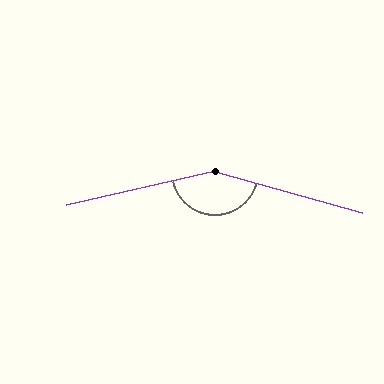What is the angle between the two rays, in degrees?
Approximately 151 degrees.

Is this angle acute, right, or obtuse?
It is obtuse.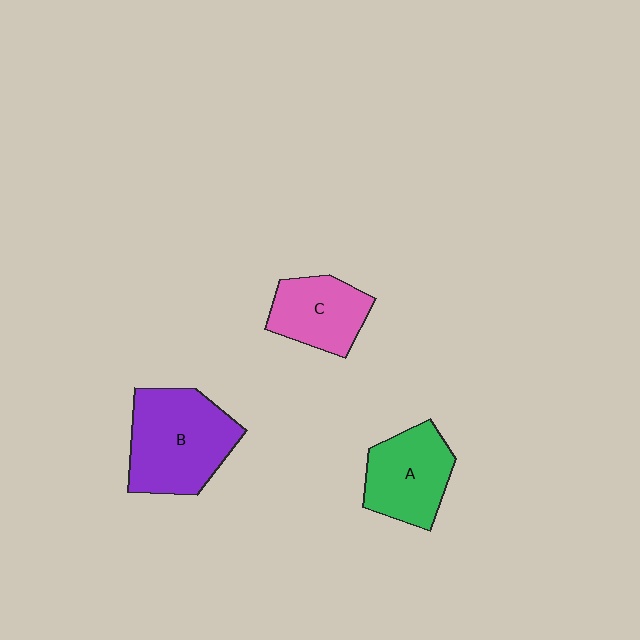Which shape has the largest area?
Shape B (purple).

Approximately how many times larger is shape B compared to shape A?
Approximately 1.4 times.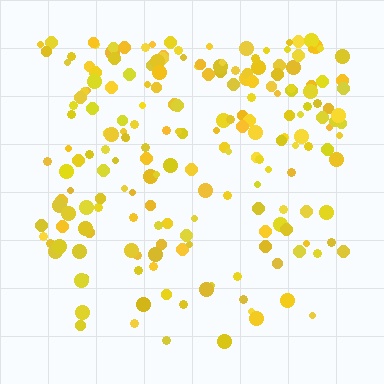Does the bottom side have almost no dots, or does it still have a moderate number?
Still a moderate number, just noticeably fewer than the top.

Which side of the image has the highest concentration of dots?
The top.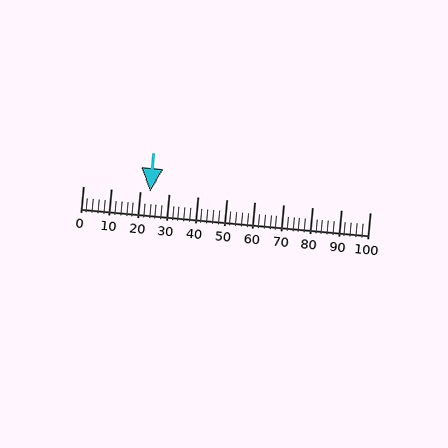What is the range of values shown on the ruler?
The ruler shows values from 0 to 100.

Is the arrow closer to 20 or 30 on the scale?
The arrow is closer to 20.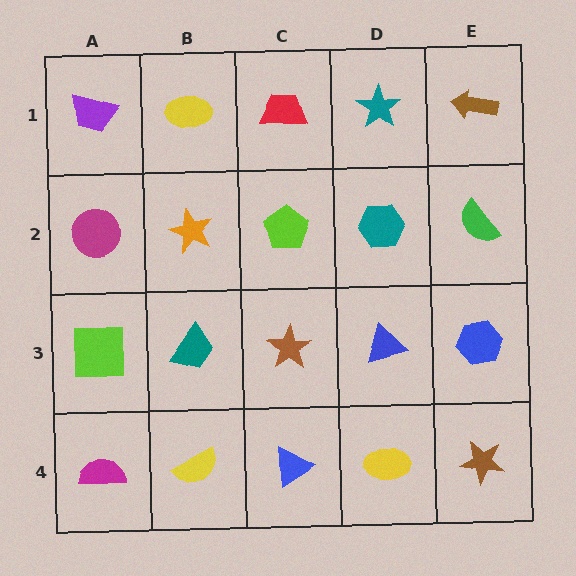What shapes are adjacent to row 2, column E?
A brown arrow (row 1, column E), a blue hexagon (row 3, column E), a teal hexagon (row 2, column D).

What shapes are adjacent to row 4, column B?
A teal trapezoid (row 3, column B), a magenta semicircle (row 4, column A), a blue triangle (row 4, column C).